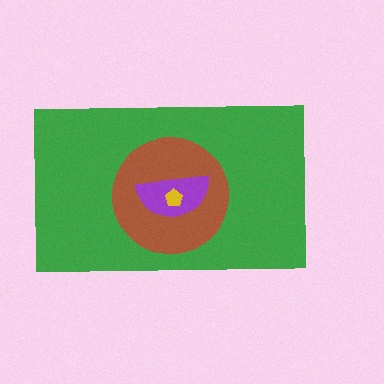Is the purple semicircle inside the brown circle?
Yes.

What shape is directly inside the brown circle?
The purple semicircle.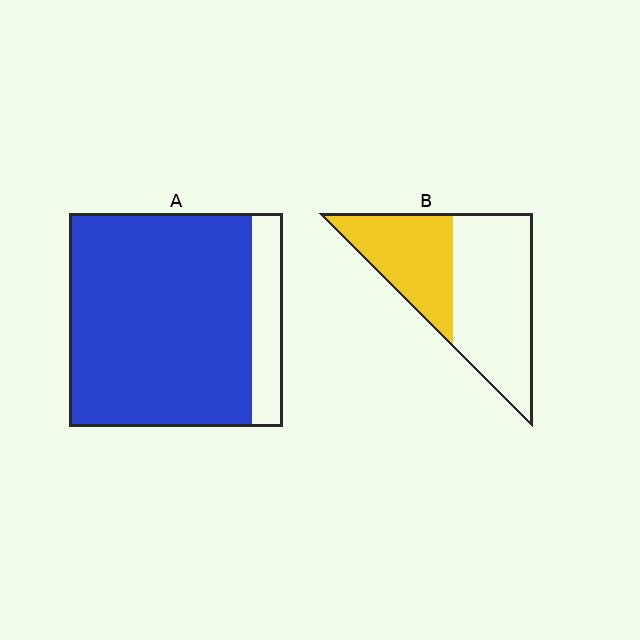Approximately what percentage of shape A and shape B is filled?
A is approximately 85% and B is approximately 40%.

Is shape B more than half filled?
No.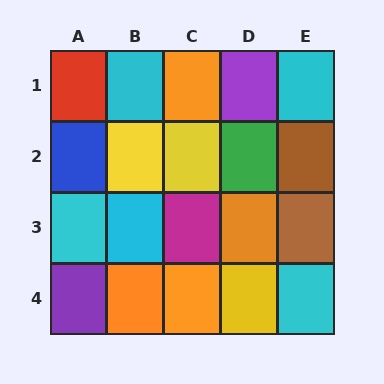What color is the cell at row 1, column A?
Red.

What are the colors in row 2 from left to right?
Blue, yellow, yellow, green, brown.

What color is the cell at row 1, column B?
Cyan.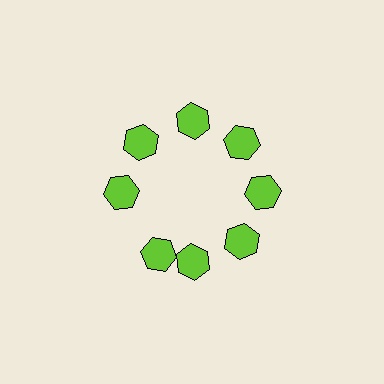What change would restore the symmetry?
The symmetry would be restored by rotating it back into even spacing with its neighbors so that all 8 hexagons sit at equal angles and equal distance from the center.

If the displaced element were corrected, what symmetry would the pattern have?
It would have 8-fold rotational symmetry — the pattern would map onto itself every 45 degrees.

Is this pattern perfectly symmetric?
No. The 8 lime hexagons are arranged in a ring, but one element near the 8 o'clock position is rotated out of alignment along the ring, breaking the 8-fold rotational symmetry.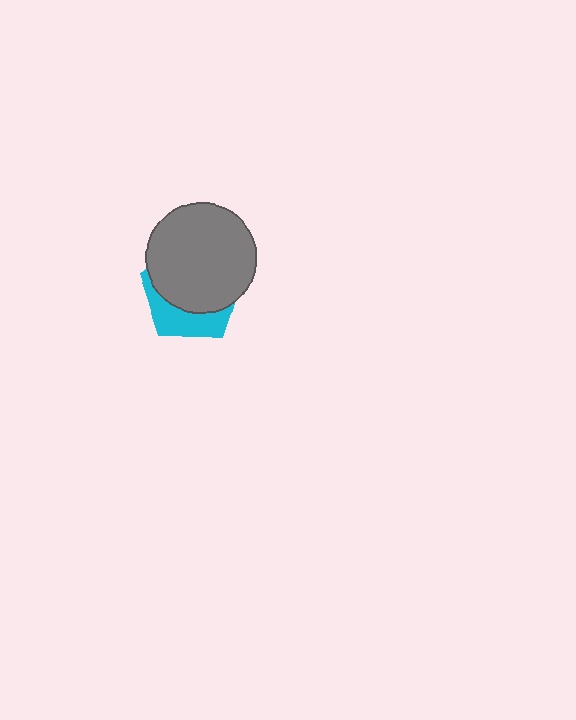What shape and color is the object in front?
The object in front is a gray circle.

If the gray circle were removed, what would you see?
You would see the complete cyan pentagon.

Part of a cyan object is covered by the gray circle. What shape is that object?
It is a pentagon.